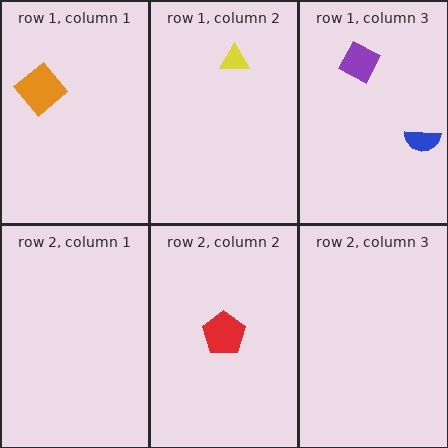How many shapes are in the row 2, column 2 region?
1.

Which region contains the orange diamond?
The row 1, column 1 region.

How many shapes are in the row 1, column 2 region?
1.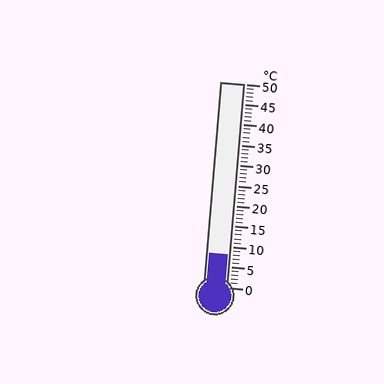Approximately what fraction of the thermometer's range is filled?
The thermometer is filled to approximately 15% of its range.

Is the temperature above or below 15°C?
The temperature is below 15°C.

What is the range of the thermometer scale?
The thermometer scale ranges from 0°C to 50°C.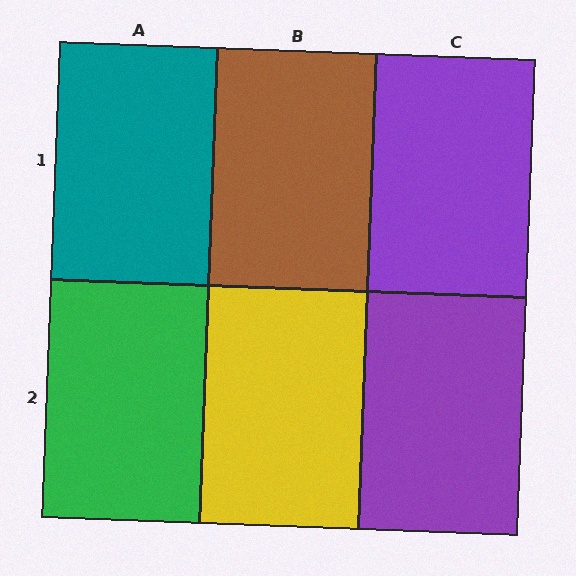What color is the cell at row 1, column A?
Teal.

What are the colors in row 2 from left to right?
Green, yellow, purple.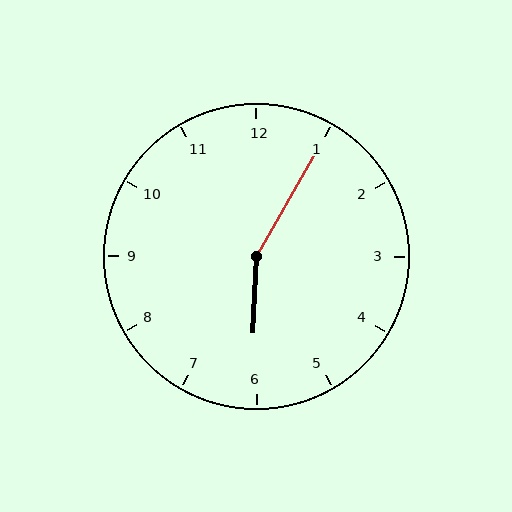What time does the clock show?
6:05.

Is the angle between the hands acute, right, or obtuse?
It is obtuse.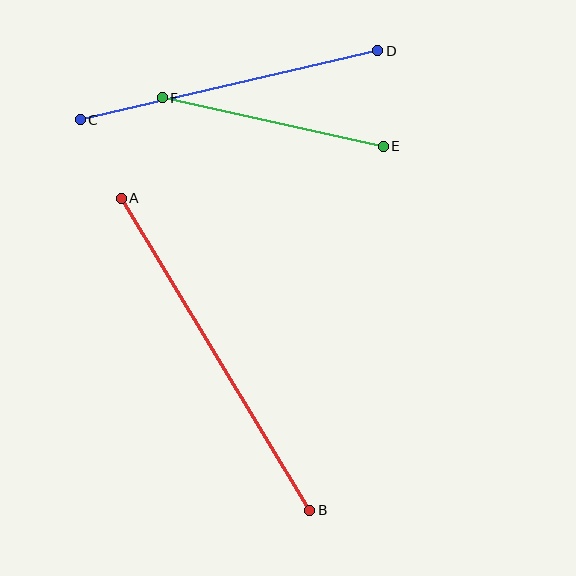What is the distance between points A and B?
The distance is approximately 365 pixels.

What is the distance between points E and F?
The distance is approximately 226 pixels.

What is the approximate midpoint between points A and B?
The midpoint is at approximately (216, 354) pixels.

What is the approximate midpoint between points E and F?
The midpoint is at approximately (273, 122) pixels.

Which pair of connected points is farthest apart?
Points A and B are farthest apart.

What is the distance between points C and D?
The distance is approximately 306 pixels.